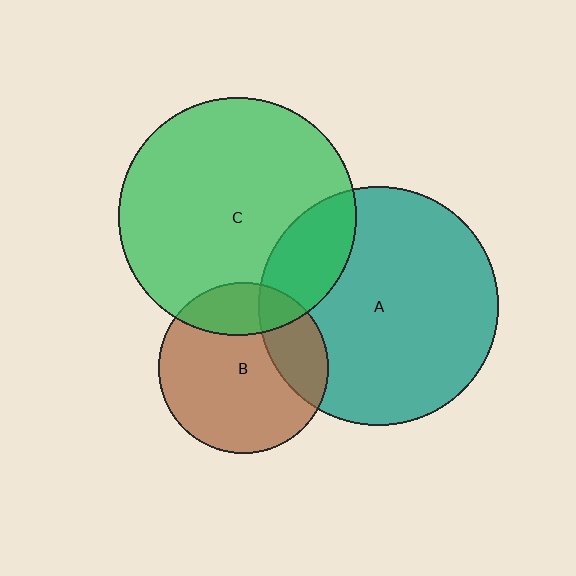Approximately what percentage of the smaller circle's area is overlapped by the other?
Approximately 20%.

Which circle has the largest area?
Circle A (teal).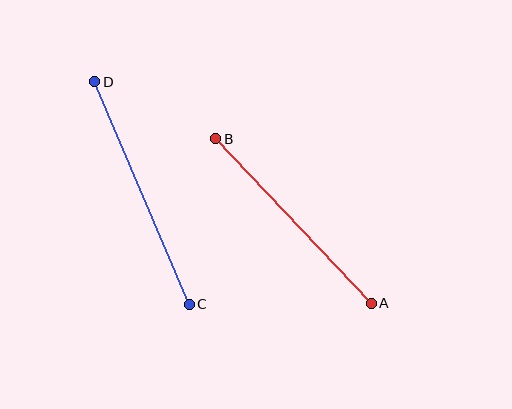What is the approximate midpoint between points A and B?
The midpoint is at approximately (293, 221) pixels.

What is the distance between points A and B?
The distance is approximately 227 pixels.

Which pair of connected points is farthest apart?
Points C and D are farthest apart.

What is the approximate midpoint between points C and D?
The midpoint is at approximately (142, 193) pixels.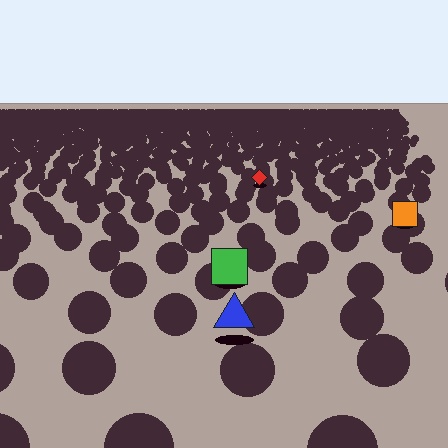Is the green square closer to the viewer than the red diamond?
Yes. The green square is closer — you can tell from the texture gradient: the ground texture is coarser near it.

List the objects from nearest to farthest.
From nearest to farthest: the blue triangle, the green square, the orange square, the red diamond.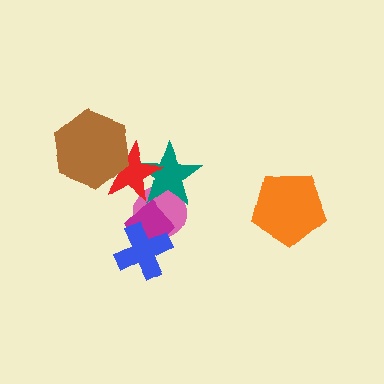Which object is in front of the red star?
The brown hexagon is in front of the red star.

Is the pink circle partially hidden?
Yes, it is partially covered by another shape.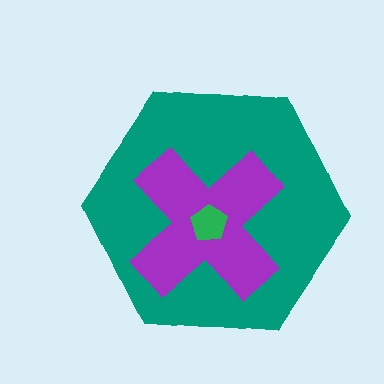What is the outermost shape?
The teal hexagon.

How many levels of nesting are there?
3.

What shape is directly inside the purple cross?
The green pentagon.